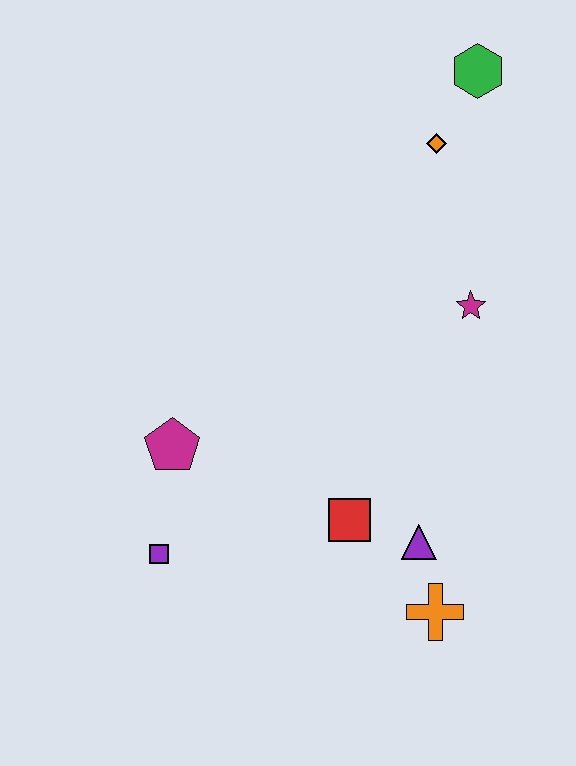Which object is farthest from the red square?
The green hexagon is farthest from the red square.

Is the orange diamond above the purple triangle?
Yes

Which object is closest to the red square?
The purple triangle is closest to the red square.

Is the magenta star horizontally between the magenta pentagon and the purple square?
No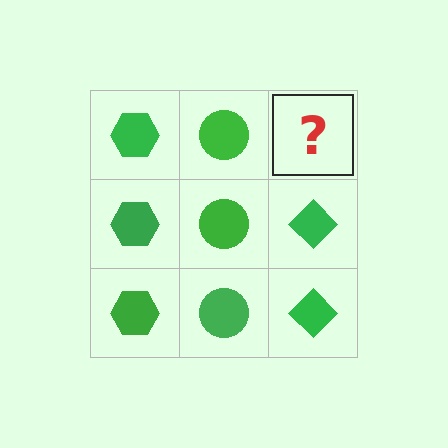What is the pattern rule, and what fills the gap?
The rule is that each column has a consistent shape. The gap should be filled with a green diamond.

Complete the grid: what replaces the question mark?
The question mark should be replaced with a green diamond.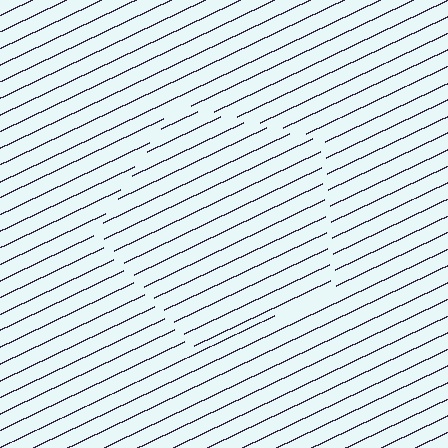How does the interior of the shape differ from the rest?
The interior of the shape contains the same grating, shifted by half a period — the contour is defined by the phase discontinuity where line-ends from the inner and outer gratings abut.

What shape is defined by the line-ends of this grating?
An illusory pentagon. The interior of the shape contains the same grating, shifted by half a period — the contour is defined by the phase discontinuity where line-ends from the inner and outer gratings abut.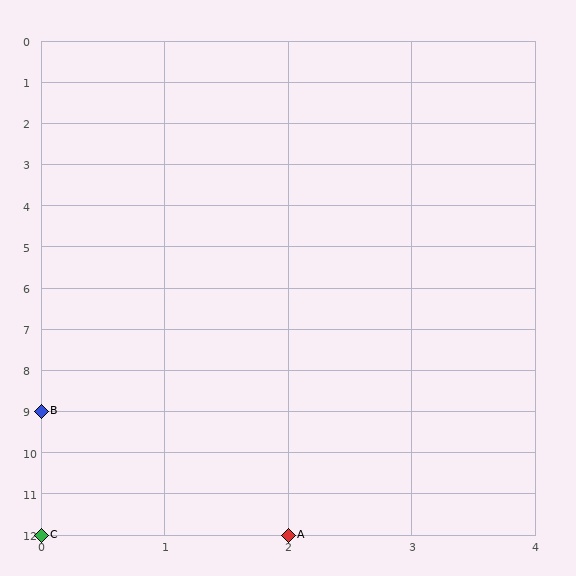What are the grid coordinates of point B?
Point B is at grid coordinates (0, 9).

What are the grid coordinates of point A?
Point A is at grid coordinates (2, 12).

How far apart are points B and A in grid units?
Points B and A are 2 columns and 3 rows apart (about 3.6 grid units diagonally).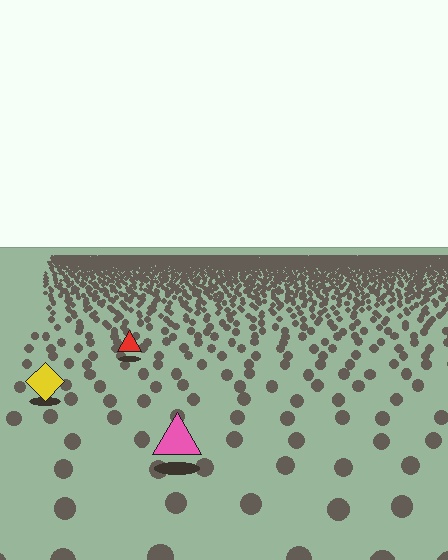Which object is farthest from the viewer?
The red triangle is farthest from the viewer. It appears smaller and the ground texture around it is denser.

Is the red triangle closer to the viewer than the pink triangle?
No. The pink triangle is closer — you can tell from the texture gradient: the ground texture is coarser near it.